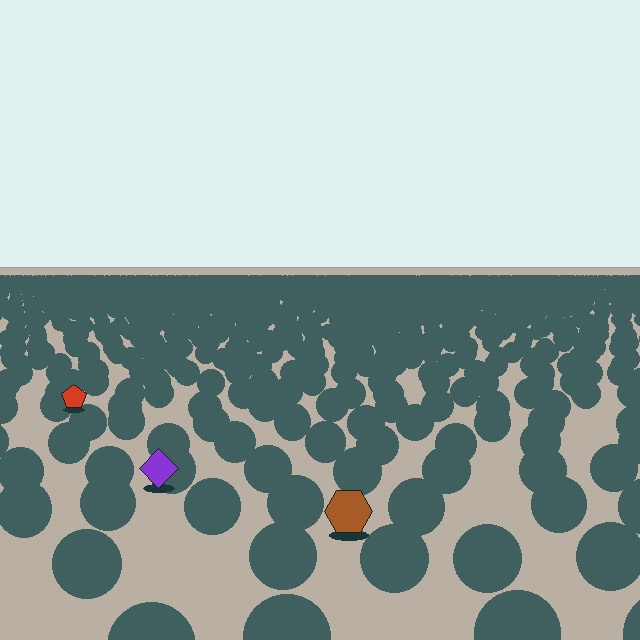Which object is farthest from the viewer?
The red pentagon is farthest from the viewer. It appears smaller and the ground texture around it is denser.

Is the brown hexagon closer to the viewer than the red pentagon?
Yes. The brown hexagon is closer — you can tell from the texture gradient: the ground texture is coarser near it.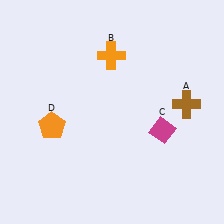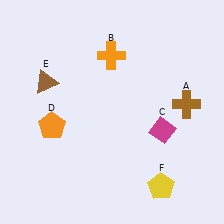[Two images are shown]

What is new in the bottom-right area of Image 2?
A yellow pentagon (F) was added in the bottom-right area of Image 2.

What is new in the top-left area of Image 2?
A brown triangle (E) was added in the top-left area of Image 2.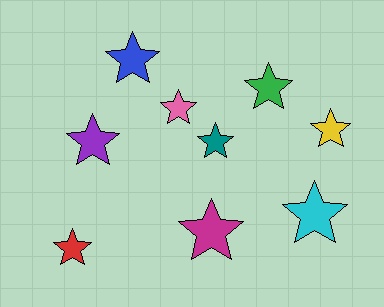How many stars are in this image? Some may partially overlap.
There are 9 stars.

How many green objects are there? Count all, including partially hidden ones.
There is 1 green object.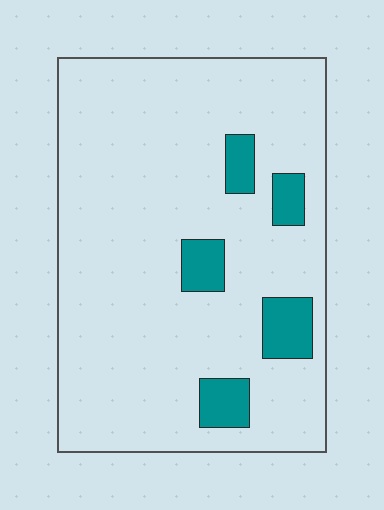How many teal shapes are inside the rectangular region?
5.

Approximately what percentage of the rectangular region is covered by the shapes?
Approximately 10%.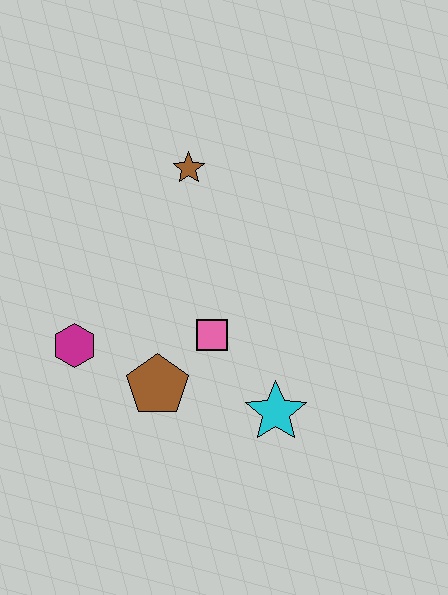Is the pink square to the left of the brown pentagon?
No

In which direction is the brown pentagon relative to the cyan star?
The brown pentagon is to the left of the cyan star.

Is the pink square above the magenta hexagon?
Yes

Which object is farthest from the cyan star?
The brown star is farthest from the cyan star.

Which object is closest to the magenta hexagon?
The brown pentagon is closest to the magenta hexagon.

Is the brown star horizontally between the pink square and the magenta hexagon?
Yes